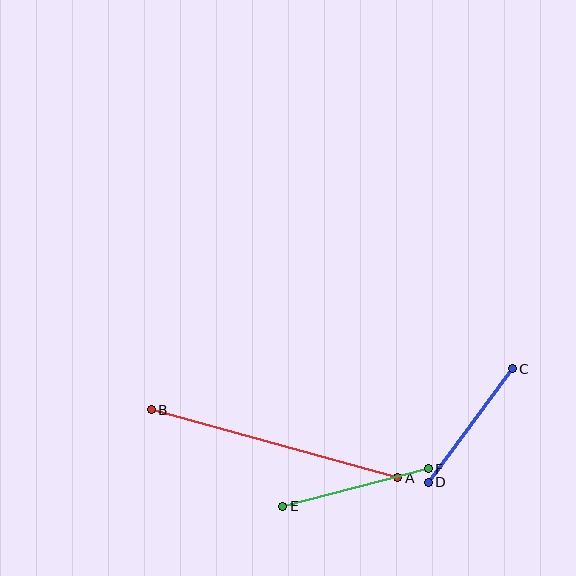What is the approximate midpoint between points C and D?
The midpoint is at approximately (470, 425) pixels.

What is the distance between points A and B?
The distance is approximately 256 pixels.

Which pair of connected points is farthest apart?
Points A and B are farthest apart.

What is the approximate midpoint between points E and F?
The midpoint is at approximately (356, 488) pixels.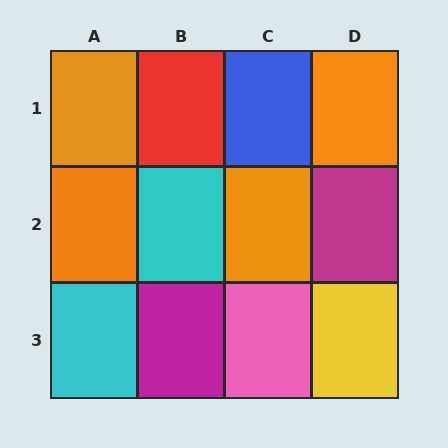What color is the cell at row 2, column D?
Magenta.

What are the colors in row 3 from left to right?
Cyan, magenta, pink, yellow.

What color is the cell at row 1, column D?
Orange.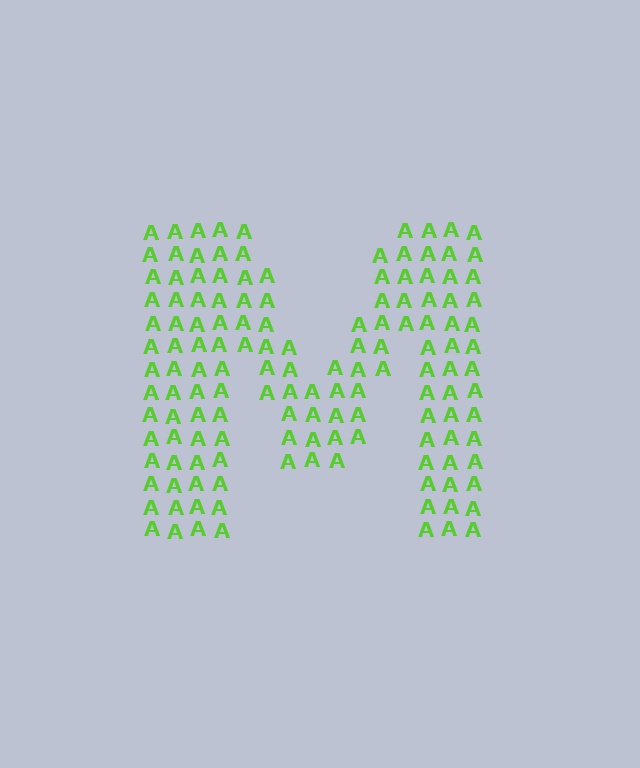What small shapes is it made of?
It is made of small letter A's.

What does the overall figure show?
The overall figure shows the letter M.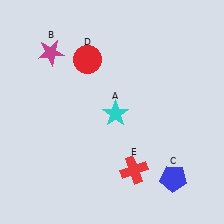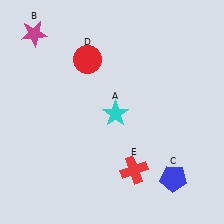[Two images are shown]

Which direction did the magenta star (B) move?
The magenta star (B) moved up.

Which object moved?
The magenta star (B) moved up.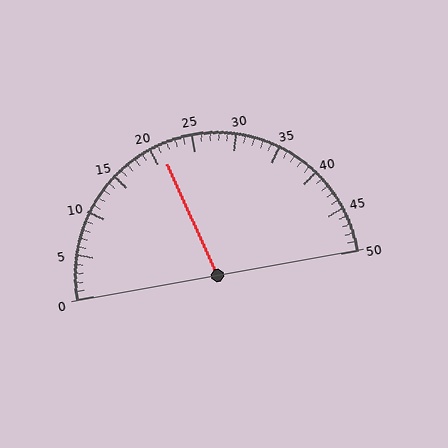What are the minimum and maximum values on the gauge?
The gauge ranges from 0 to 50.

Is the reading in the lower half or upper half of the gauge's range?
The reading is in the lower half of the range (0 to 50).